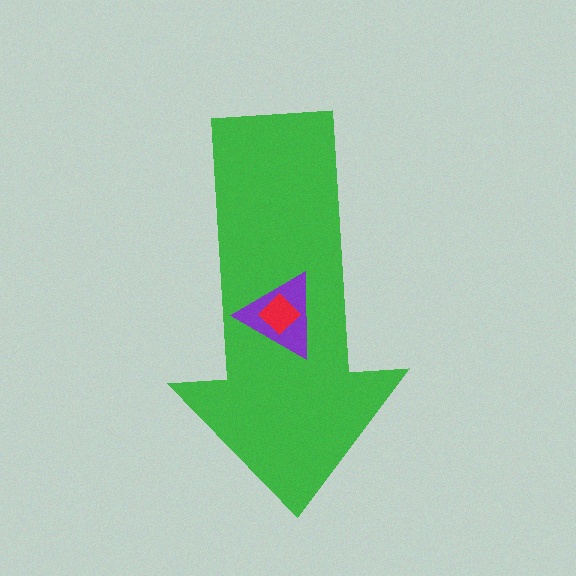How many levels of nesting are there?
3.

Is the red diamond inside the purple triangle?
Yes.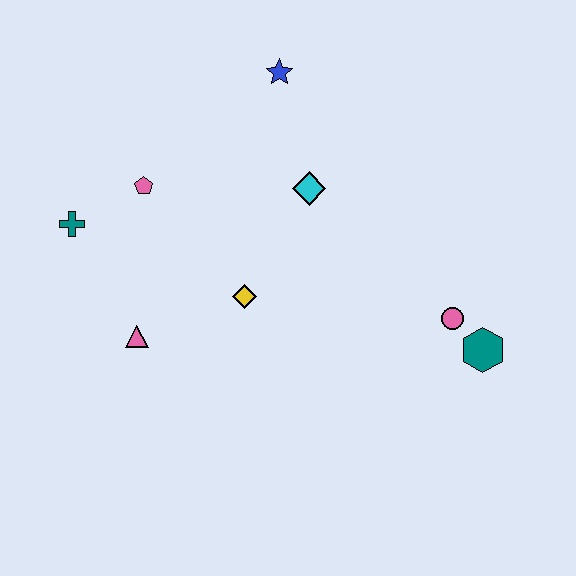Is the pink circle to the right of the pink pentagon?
Yes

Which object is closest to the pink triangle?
The yellow diamond is closest to the pink triangle.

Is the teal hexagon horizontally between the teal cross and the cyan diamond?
No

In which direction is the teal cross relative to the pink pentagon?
The teal cross is to the left of the pink pentagon.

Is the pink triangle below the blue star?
Yes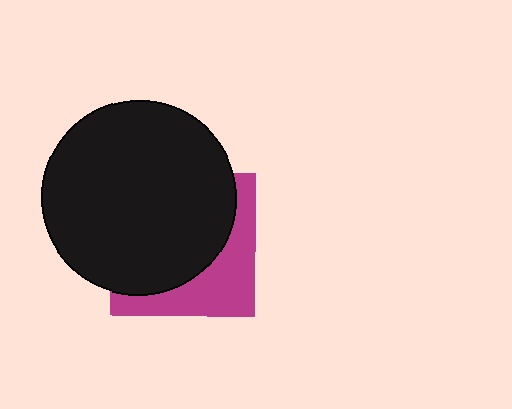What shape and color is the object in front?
The object in front is a black circle.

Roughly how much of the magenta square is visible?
A small part of it is visible (roughly 35%).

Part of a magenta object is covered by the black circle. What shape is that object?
It is a square.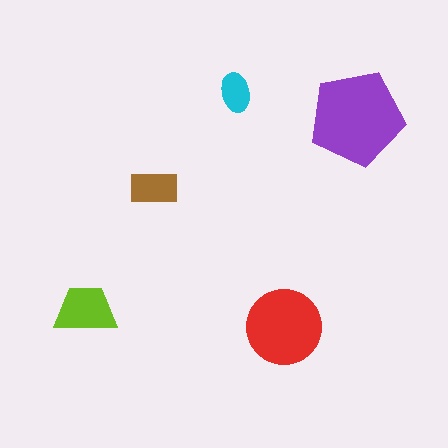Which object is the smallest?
The cyan ellipse.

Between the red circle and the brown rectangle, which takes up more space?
The red circle.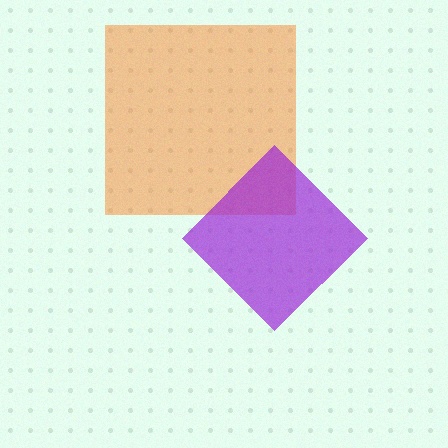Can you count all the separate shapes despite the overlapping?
Yes, there are 2 separate shapes.